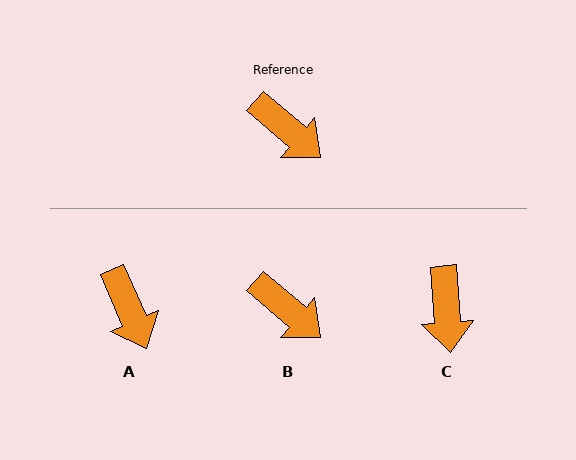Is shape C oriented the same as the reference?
No, it is off by about 45 degrees.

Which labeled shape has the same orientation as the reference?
B.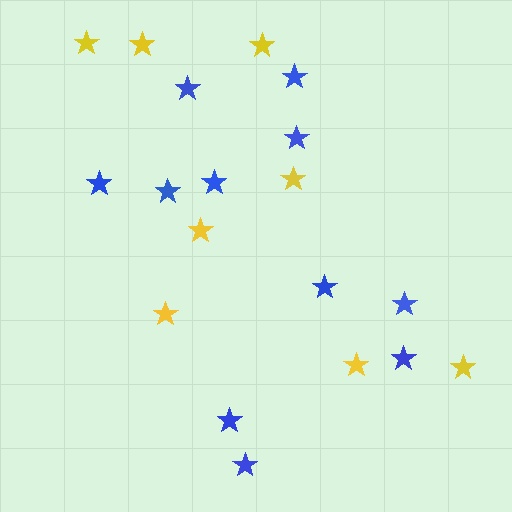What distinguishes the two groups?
There are 2 groups: one group of yellow stars (8) and one group of blue stars (11).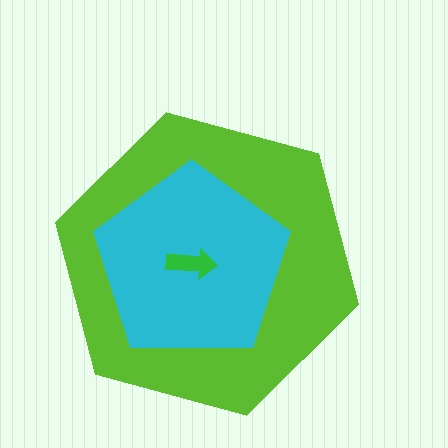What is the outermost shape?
The lime hexagon.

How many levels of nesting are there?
3.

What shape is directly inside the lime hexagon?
The cyan pentagon.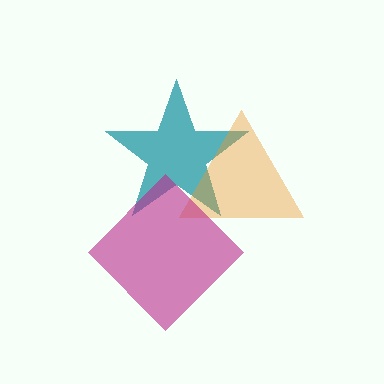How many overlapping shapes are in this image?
There are 3 overlapping shapes in the image.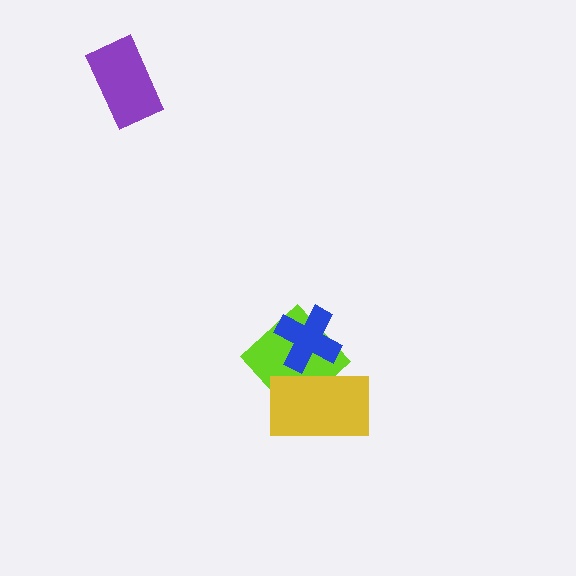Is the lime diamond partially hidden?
Yes, it is partially covered by another shape.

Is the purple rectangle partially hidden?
No, no other shape covers it.